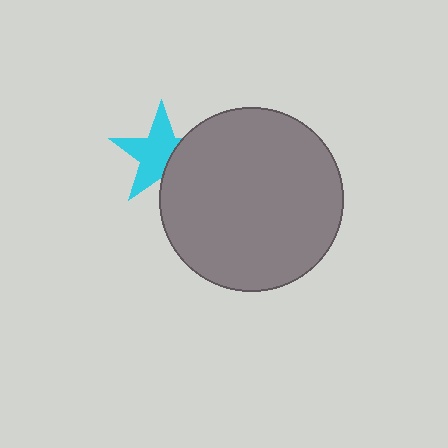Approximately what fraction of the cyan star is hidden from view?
Roughly 34% of the cyan star is hidden behind the gray circle.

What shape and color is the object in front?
The object in front is a gray circle.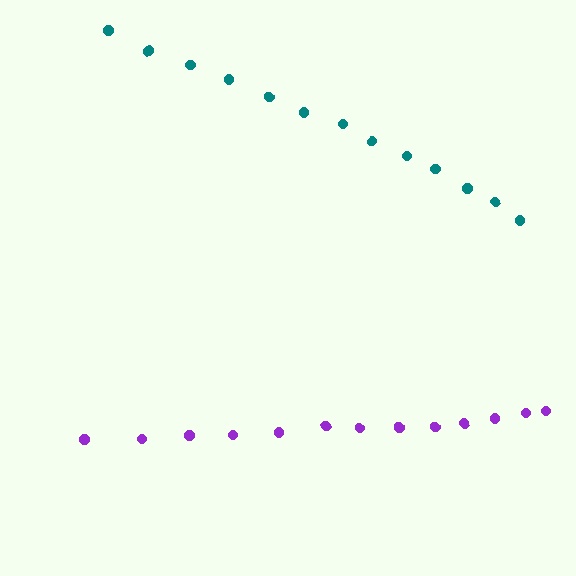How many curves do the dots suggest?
There are 2 distinct paths.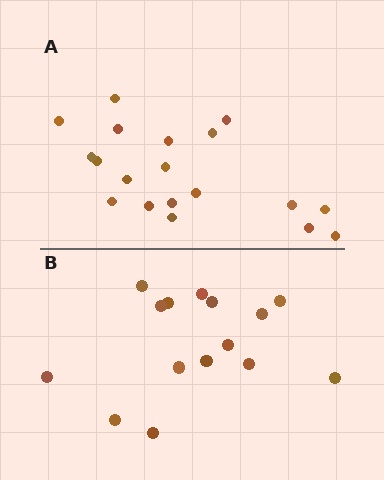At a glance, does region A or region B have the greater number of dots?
Region A (the top region) has more dots.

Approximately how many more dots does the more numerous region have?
Region A has about 4 more dots than region B.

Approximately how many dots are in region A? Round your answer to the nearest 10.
About 20 dots. (The exact count is 19, which rounds to 20.)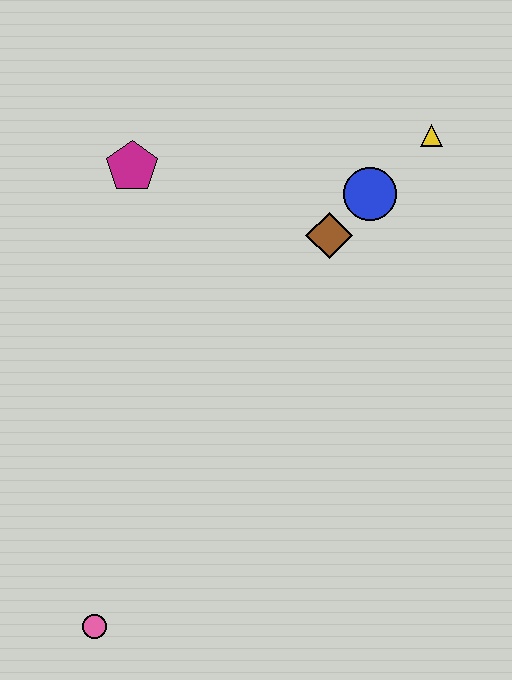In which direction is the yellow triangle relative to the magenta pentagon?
The yellow triangle is to the right of the magenta pentagon.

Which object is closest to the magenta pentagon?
The brown diamond is closest to the magenta pentagon.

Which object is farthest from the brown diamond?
The pink circle is farthest from the brown diamond.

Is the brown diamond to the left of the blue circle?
Yes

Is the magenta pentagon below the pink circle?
No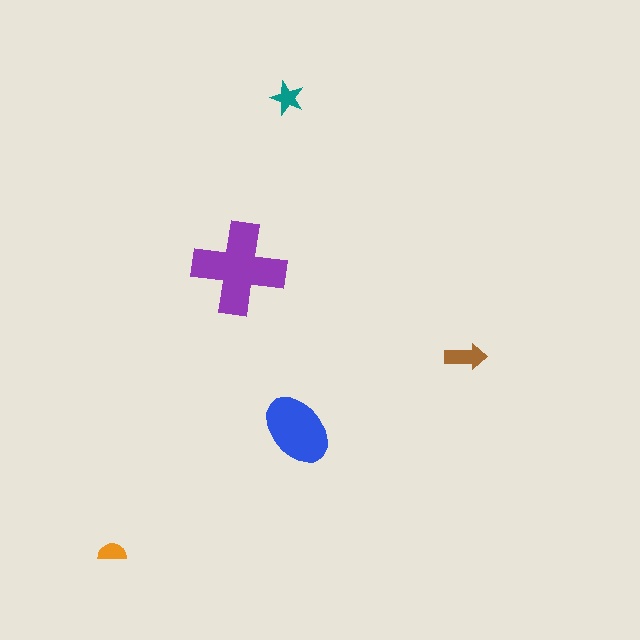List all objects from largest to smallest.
The purple cross, the blue ellipse, the brown arrow, the teal star, the orange semicircle.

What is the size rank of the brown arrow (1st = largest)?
3rd.